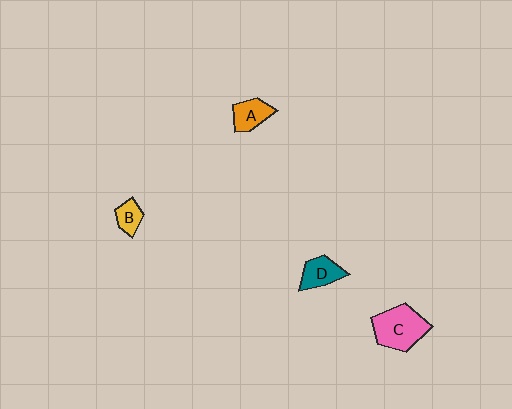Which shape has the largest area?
Shape C (pink).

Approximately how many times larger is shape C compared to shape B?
Approximately 2.6 times.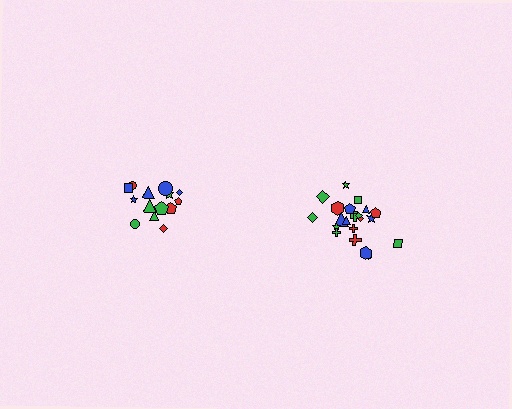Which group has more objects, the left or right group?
The right group.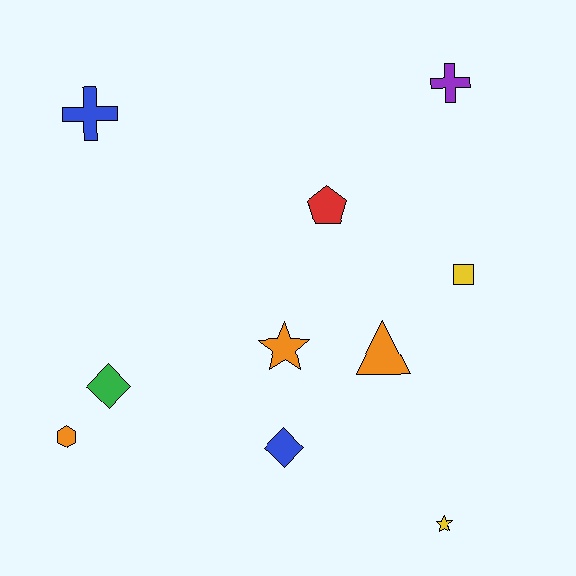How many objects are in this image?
There are 10 objects.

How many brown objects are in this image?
There are no brown objects.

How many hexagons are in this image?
There is 1 hexagon.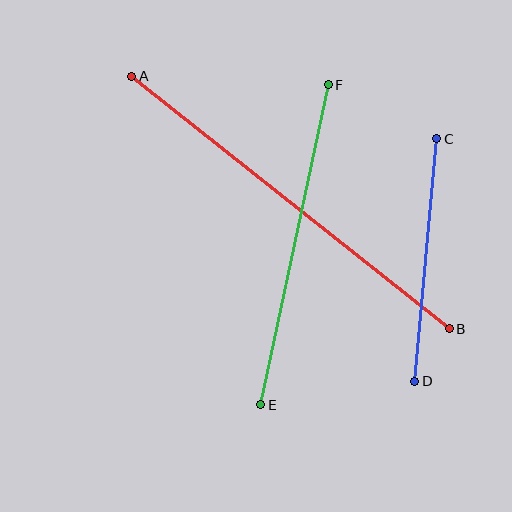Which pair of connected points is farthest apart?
Points A and B are farthest apart.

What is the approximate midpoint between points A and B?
The midpoint is at approximately (290, 203) pixels.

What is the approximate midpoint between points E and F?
The midpoint is at approximately (295, 245) pixels.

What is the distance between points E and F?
The distance is approximately 327 pixels.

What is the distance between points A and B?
The distance is approximately 405 pixels.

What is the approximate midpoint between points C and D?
The midpoint is at approximately (426, 260) pixels.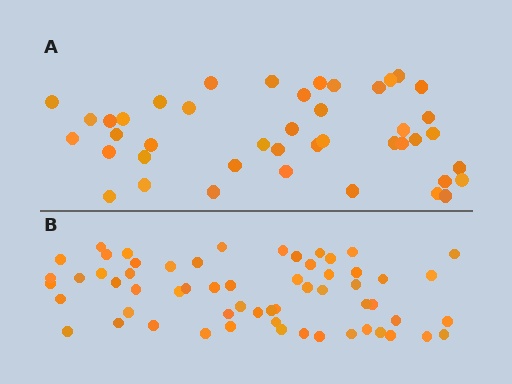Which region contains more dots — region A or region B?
Region B (the bottom region) has more dots.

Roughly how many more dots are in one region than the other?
Region B has approximately 15 more dots than region A.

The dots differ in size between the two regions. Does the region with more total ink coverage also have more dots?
No. Region A has more total ink coverage because its dots are larger, but region B actually contains more individual dots. Total area can be misleading — the number of items is what matters here.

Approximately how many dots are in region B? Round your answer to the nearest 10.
About 60 dots.